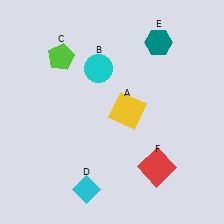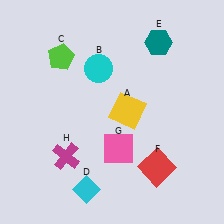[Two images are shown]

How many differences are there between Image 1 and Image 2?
There are 2 differences between the two images.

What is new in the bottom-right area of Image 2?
A pink square (G) was added in the bottom-right area of Image 2.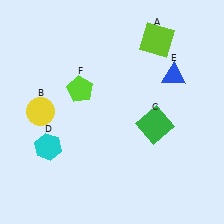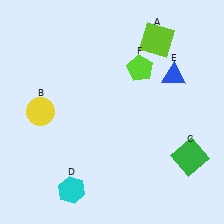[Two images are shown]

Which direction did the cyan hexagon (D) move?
The cyan hexagon (D) moved down.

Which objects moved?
The objects that moved are: the green square (C), the cyan hexagon (D), the lime pentagon (F).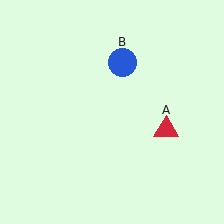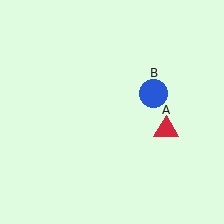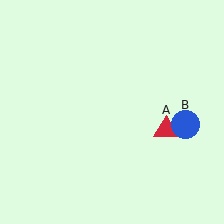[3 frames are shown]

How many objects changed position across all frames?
1 object changed position: blue circle (object B).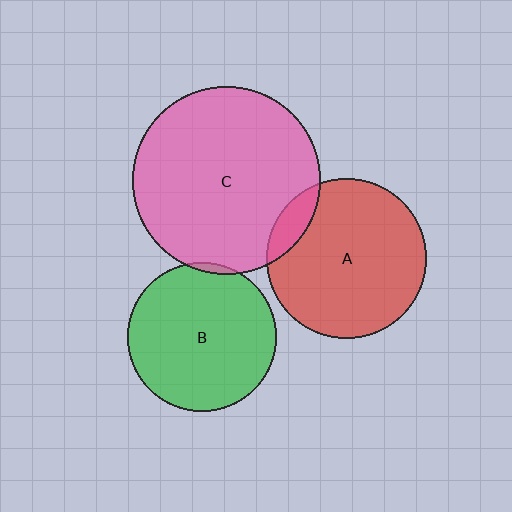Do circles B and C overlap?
Yes.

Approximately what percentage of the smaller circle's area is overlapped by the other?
Approximately 5%.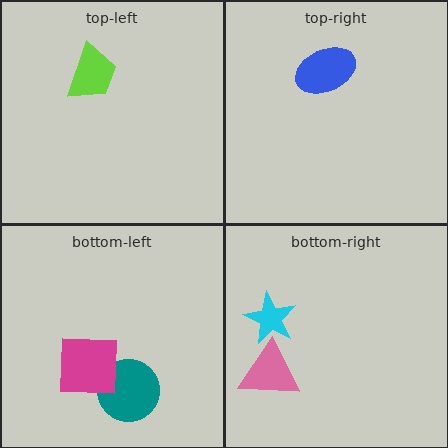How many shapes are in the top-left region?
1.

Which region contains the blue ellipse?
The top-right region.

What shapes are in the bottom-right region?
The cyan star, the pink triangle.